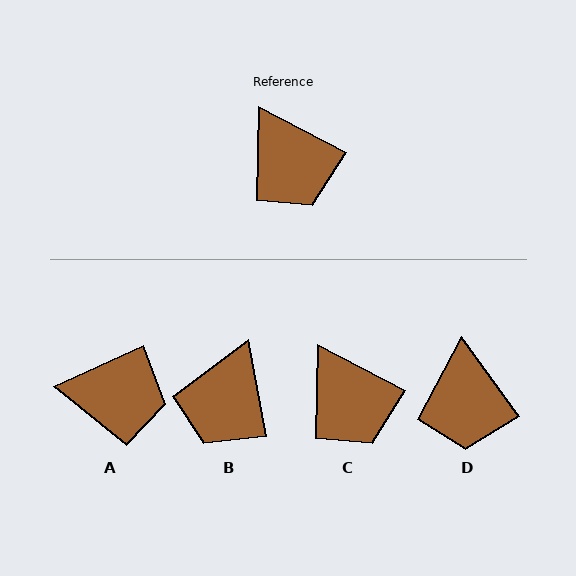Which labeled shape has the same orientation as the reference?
C.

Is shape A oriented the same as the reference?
No, it is off by about 52 degrees.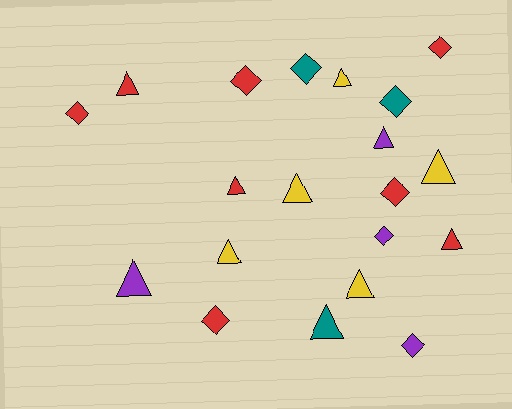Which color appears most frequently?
Red, with 8 objects.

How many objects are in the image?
There are 20 objects.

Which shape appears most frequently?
Triangle, with 11 objects.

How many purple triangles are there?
There are 2 purple triangles.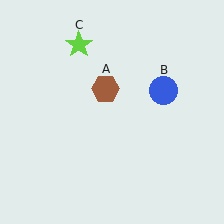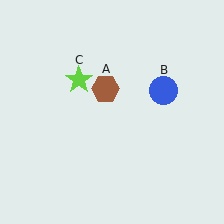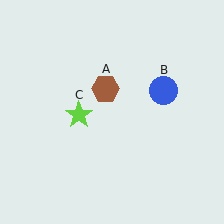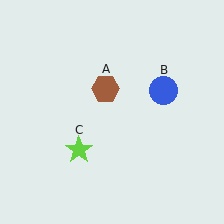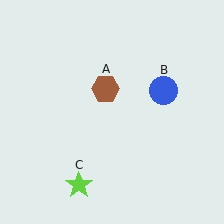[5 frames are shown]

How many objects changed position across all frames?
1 object changed position: lime star (object C).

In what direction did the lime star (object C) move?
The lime star (object C) moved down.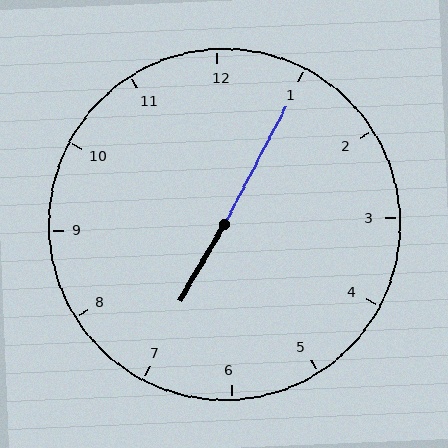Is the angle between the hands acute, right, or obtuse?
It is obtuse.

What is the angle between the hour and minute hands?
Approximately 178 degrees.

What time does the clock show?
7:05.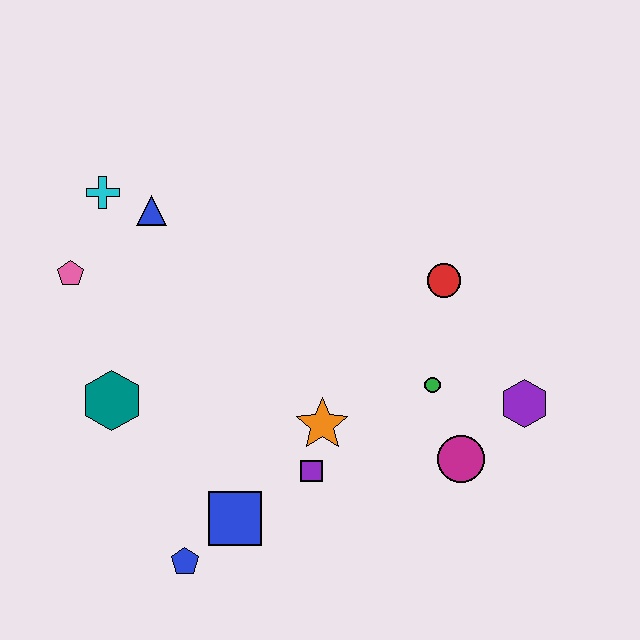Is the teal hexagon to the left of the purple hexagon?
Yes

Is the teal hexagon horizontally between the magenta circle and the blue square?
No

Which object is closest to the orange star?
The purple square is closest to the orange star.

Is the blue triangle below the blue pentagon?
No